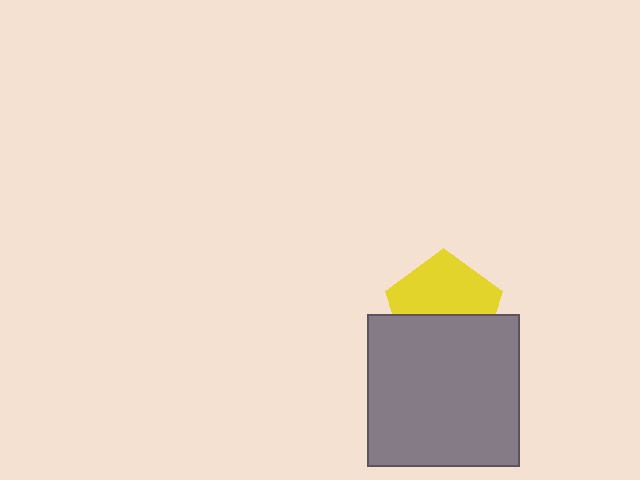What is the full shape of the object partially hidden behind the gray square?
The partially hidden object is a yellow pentagon.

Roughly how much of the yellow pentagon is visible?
About half of it is visible (roughly 54%).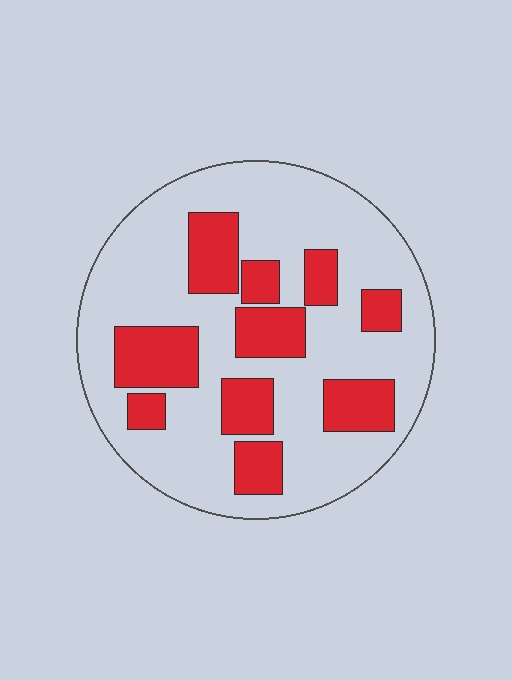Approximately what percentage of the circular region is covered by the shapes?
Approximately 30%.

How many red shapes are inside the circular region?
10.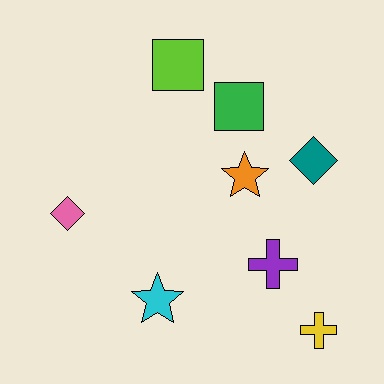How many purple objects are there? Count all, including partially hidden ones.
There is 1 purple object.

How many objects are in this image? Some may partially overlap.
There are 8 objects.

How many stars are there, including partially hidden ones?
There are 2 stars.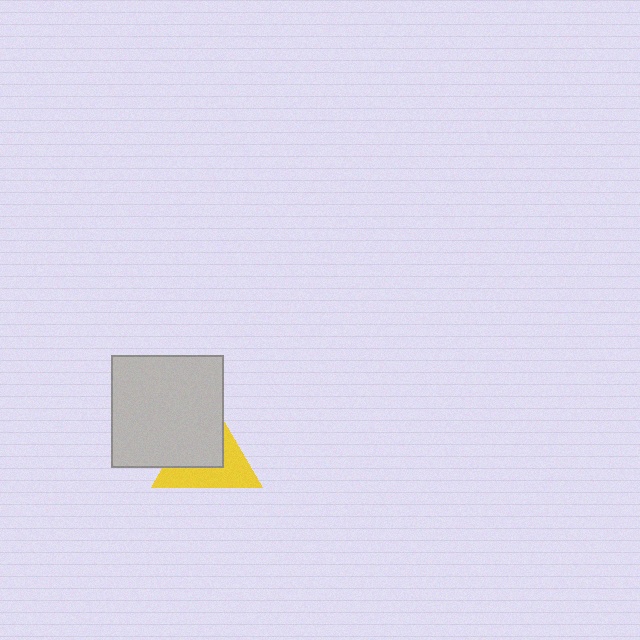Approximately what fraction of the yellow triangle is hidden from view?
Roughly 51% of the yellow triangle is hidden behind the light gray square.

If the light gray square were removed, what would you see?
You would see the complete yellow triangle.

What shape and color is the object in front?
The object in front is a light gray square.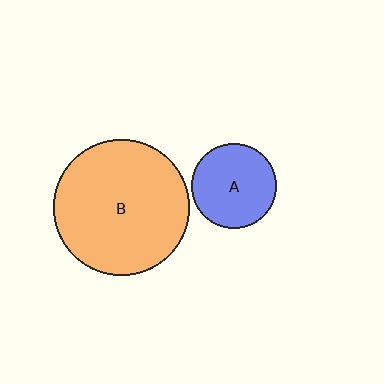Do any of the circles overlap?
No, none of the circles overlap.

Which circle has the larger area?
Circle B (orange).